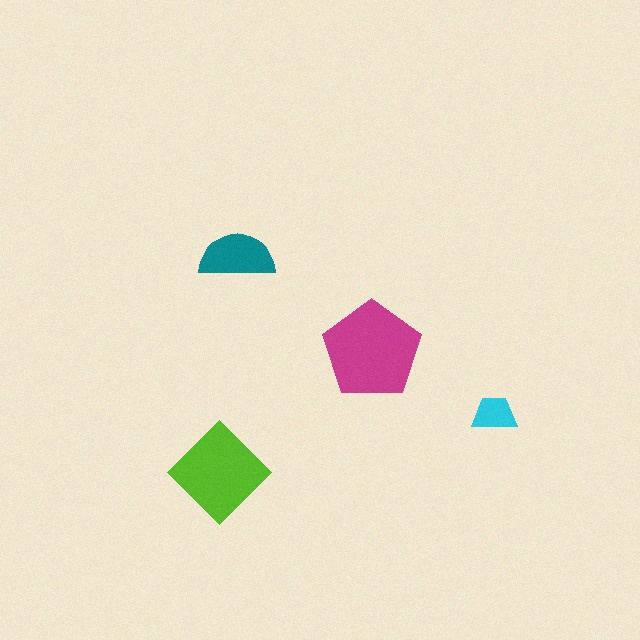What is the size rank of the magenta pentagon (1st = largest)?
1st.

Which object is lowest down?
The lime diamond is bottommost.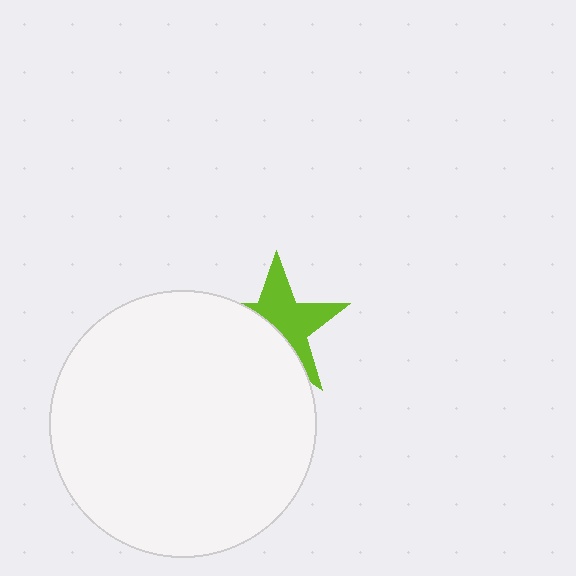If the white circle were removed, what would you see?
You would see the complete lime star.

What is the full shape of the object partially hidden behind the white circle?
The partially hidden object is a lime star.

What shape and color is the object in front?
The object in front is a white circle.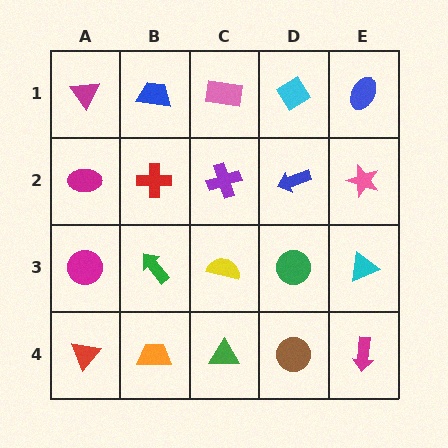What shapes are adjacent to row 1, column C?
A purple cross (row 2, column C), a blue trapezoid (row 1, column B), a cyan diamond (row 1, column D).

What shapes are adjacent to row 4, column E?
A cyan triangle (row 3, column E), a brown circle (row 4, column D).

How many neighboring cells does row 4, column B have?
3.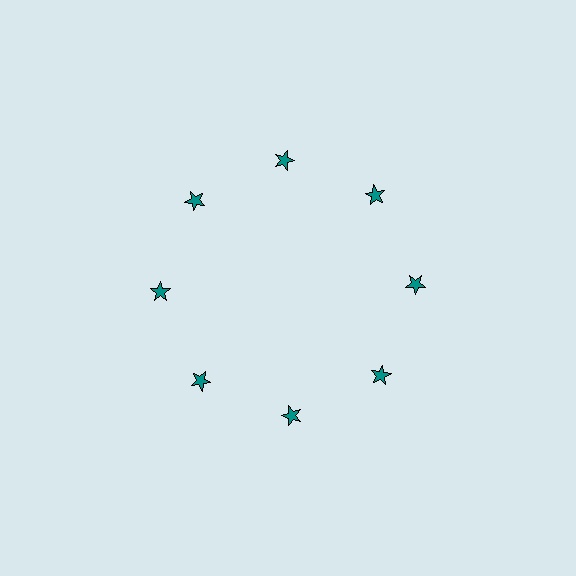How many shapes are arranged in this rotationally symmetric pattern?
There are 8 shapes, arranged in 8 groups of 1.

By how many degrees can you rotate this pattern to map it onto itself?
The pattern maps onto itself every 45 degrees of rotation.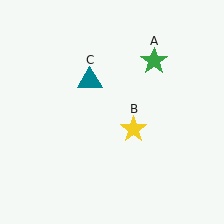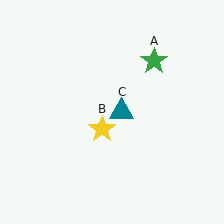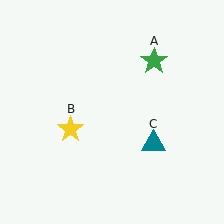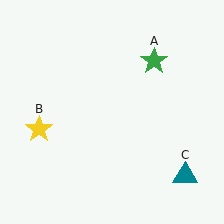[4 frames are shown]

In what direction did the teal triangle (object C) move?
The teal triangle (object C) moved down and to the right.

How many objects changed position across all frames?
2 objects changed position: yellow star (object B), teal triangle (object C).